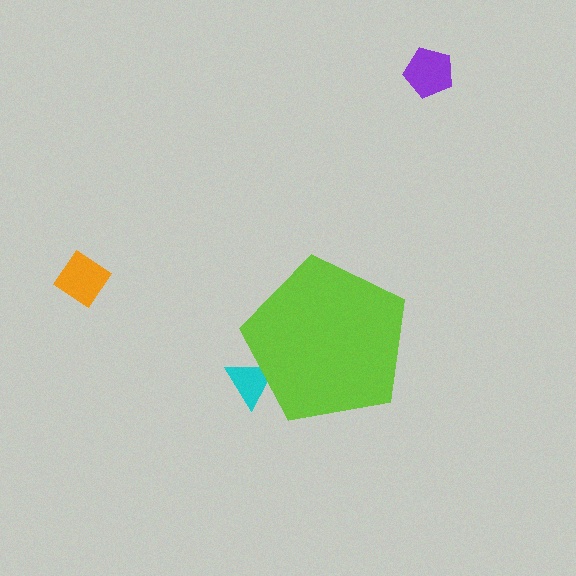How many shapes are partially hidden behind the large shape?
1 shape is partially hidden.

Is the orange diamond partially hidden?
No, the orange diamond is fully visible.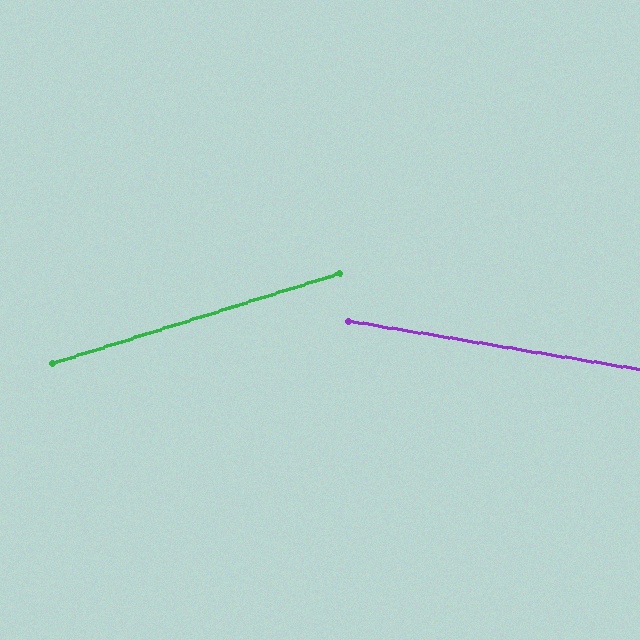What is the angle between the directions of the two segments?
Approximately 27 degrees.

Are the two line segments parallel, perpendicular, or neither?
Neither parallel nor perpendicular — they differ by about 27°.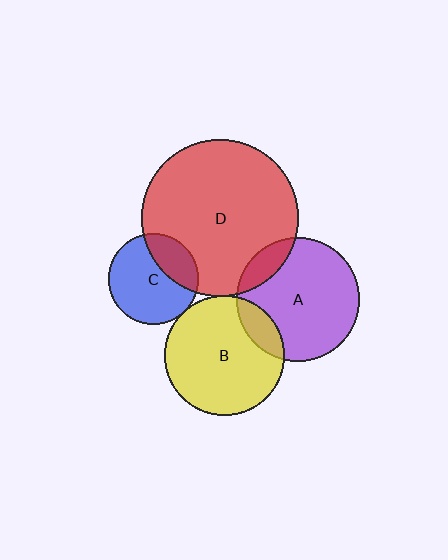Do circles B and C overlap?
Yes.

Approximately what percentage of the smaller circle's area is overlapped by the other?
Approximately 5%.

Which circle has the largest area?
Circle D (red).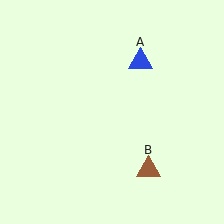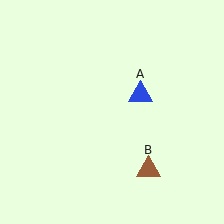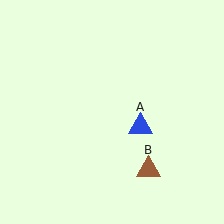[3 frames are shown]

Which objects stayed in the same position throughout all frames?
Brown triangle (object B) remained stationary.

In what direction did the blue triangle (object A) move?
The blue triangle (object A) moved down.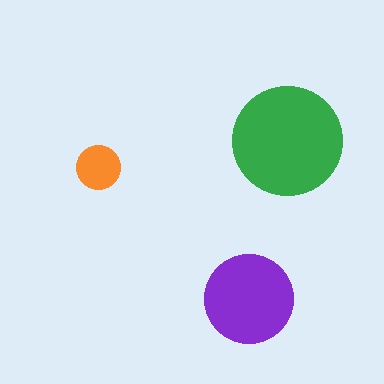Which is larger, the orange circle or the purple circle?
The purple one.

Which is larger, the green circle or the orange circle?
The green one.